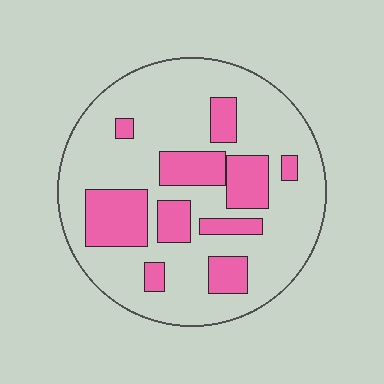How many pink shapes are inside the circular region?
10.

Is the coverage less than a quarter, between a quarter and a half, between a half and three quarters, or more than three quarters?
Between a quarter and a half.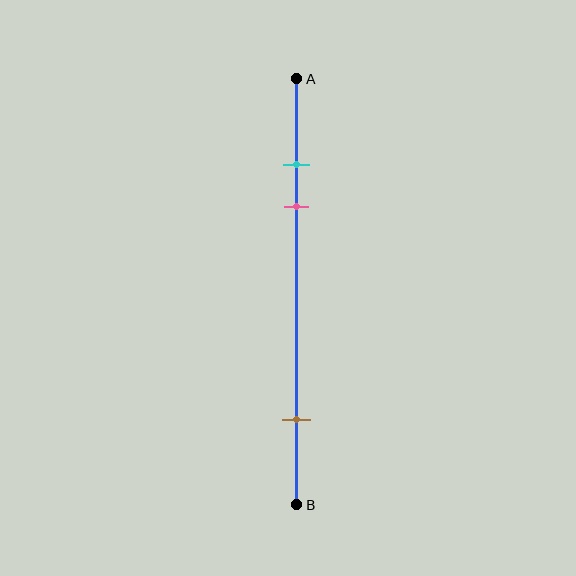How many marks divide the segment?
There are 3 marks dividing the segment.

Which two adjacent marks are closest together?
The cyan and pink marks are the closest adjacent pair.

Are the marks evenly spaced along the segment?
No, the marks are not evenly spaced.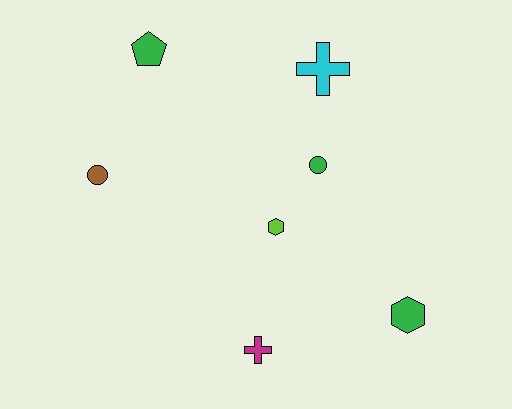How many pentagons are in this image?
There is 1 pentagon.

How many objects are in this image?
There are 7 objects.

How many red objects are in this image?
There are no red objects.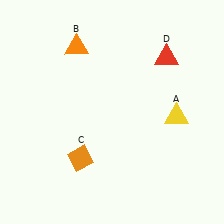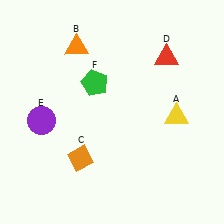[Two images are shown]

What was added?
A purple circle (E), a green pentagon (F) were added in Image 2.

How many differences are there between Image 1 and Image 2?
There are 2 differences between the two images.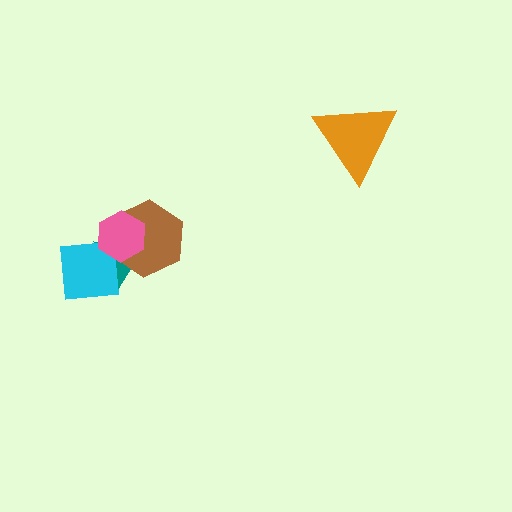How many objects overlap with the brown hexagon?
3 objects overlap with the brown hexagon.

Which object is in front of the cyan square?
The pink hexagon is in front of the cyan square.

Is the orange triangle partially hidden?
No, no other shape covers it.